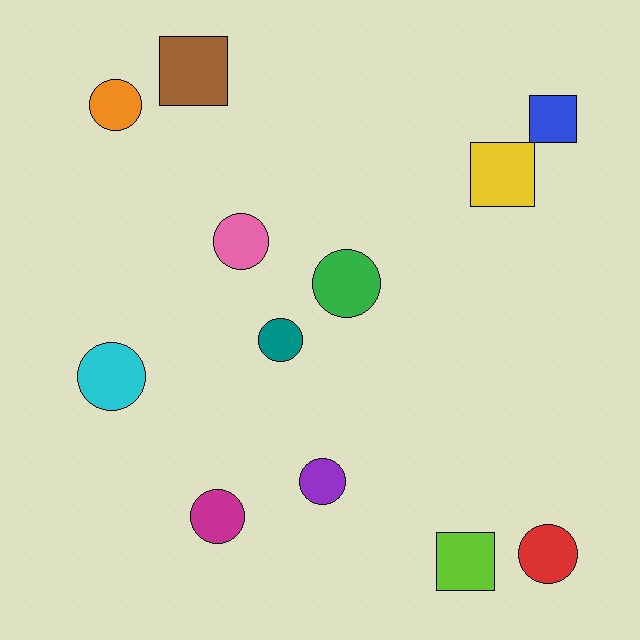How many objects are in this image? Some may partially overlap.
There are 12 objects.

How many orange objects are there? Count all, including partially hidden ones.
There is 1 orange object.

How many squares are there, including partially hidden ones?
There are 4 squares.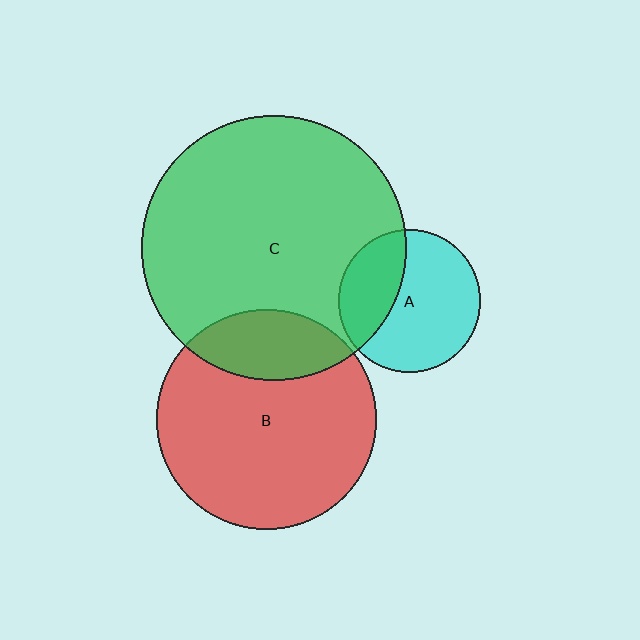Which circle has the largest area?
Circle C (green).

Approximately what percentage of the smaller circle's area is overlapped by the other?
Approximately 20%.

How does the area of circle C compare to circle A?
Approximately 3.4 times.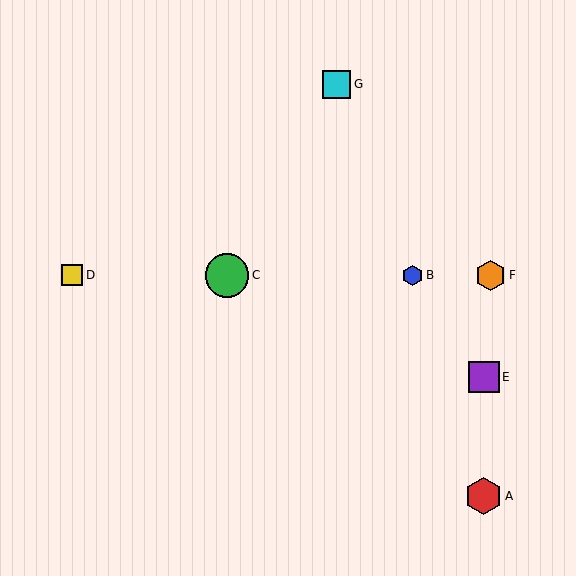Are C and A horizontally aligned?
No, C is at y≈275 and A is at y≈496.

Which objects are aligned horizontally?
Objects B, C, D, F are aligned horizontally.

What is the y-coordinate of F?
Object F is at y≈275.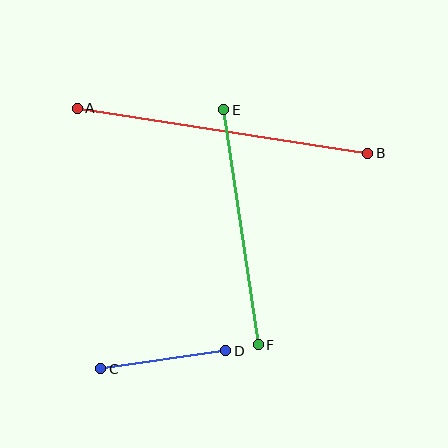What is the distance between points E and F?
The distance is approximately 237 pixels.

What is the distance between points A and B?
The distance is approximately 294 pixels.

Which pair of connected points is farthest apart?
Points A and B are farthest apart.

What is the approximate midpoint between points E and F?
The midpoint is at approximately (241, 227) pixels.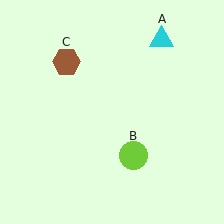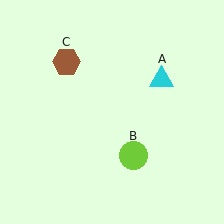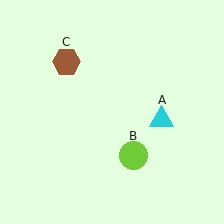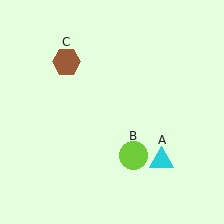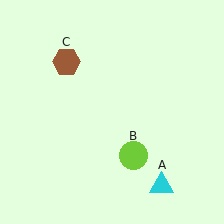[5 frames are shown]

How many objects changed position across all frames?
1 object changed position: cyan triangle (object A).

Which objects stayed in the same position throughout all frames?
Lime circle (object B) and brown hexagon (object C) remained stationary.